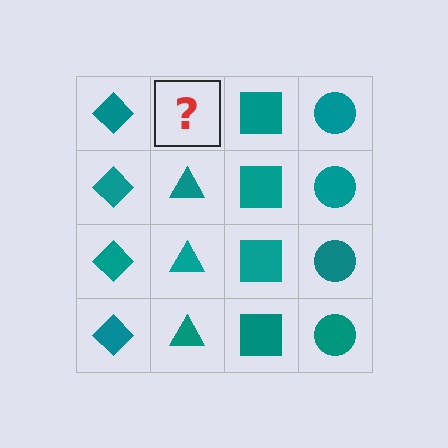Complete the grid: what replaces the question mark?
The question mark should be replaced with a teal triangle.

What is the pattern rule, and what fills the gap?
The rule is that each column has a consistent shape. The gap should be filled with a teal triangle.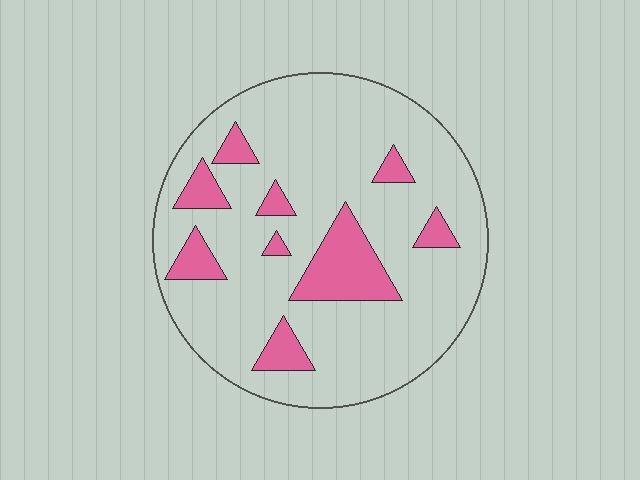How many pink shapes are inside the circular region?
9.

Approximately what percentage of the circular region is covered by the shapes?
Approximately 15%.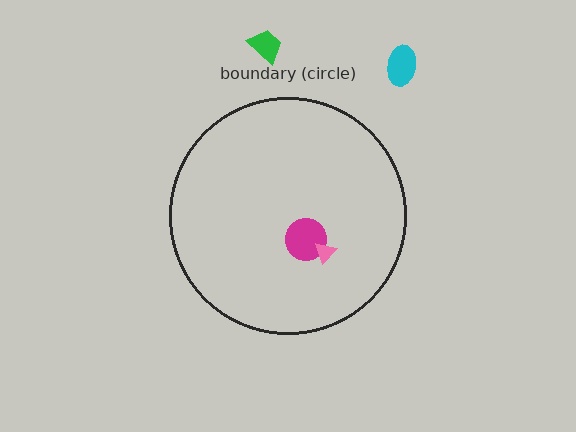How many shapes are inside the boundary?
2 inside, 2 outside.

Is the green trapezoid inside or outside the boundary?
Outside.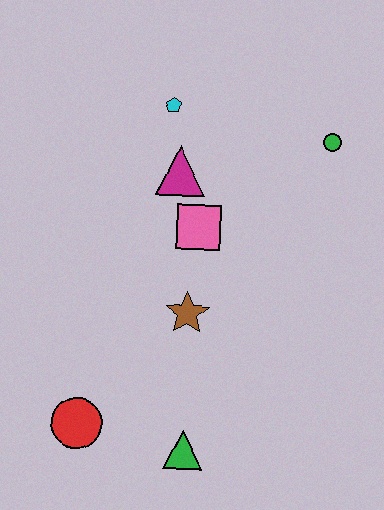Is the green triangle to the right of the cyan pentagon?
Yes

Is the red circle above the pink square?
No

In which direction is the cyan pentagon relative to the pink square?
The cyan pentagon is above the pink square.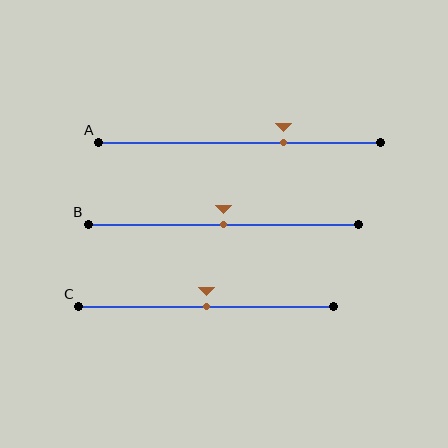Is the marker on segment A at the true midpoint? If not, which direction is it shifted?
No, the marker on segment A is shifted to the right by about 16% of the segment length.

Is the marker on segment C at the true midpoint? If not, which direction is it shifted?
Yes, the marker on segment C is at the true midpoint.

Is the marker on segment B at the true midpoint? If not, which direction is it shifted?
Yes, the marker on segment B is at the true midpoint.